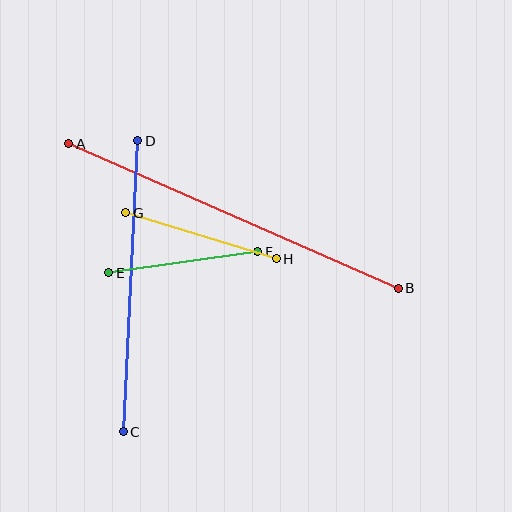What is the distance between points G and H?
The distance is approximately 157 pixels.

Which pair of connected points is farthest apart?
Points A and B are farthest apart.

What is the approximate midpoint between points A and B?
The midpoint is at approximately (233, 216) pixels.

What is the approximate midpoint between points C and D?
The midpoint is at approximately (130, 286) pixels.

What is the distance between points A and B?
The distance is approximately 360 pixels.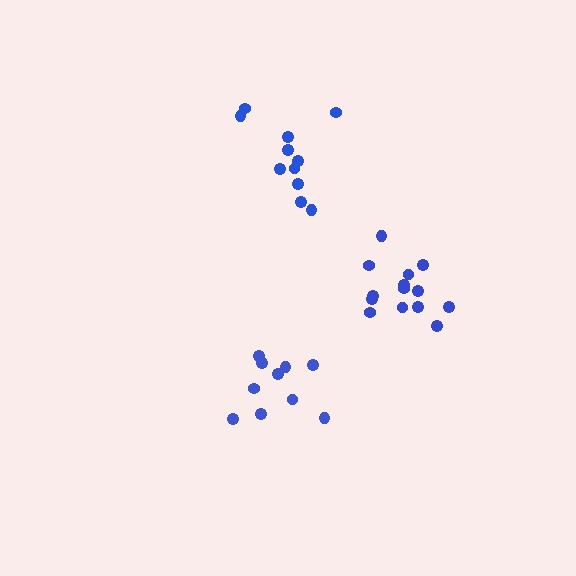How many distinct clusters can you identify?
There are 3 distinct clusters.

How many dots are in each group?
Group 1: 10 dots, Group 2: 11 dots, Group 3: 14 dots (35 total).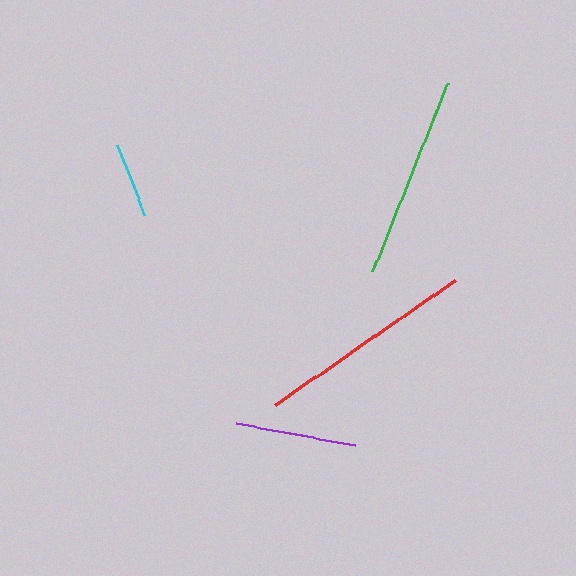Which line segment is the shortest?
The cyan line is the shortest at approximately 74 pixels.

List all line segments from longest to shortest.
From longest to shortest: red, green, purple, cyan.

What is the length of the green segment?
The green segment is approximately 203 pixels long.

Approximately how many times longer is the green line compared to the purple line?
The green line is approximately 1.7 times the length of the purple line.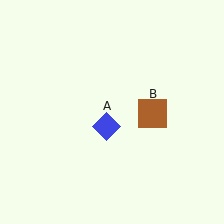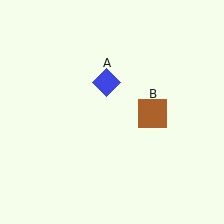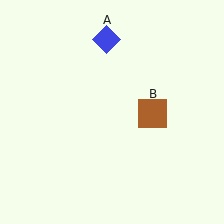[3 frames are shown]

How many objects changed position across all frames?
1 object changed position: blue diamond (object A).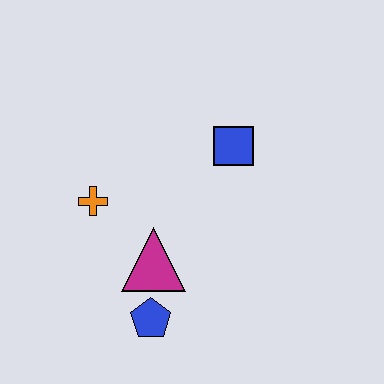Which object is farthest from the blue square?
The blue pentagon is farthest from the blue square.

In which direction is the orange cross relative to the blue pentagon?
The orange cross is above the blue pentagon.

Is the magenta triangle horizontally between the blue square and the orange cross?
Yes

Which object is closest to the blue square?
The magenta triangle is closest to the blue square.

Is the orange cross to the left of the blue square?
Yes